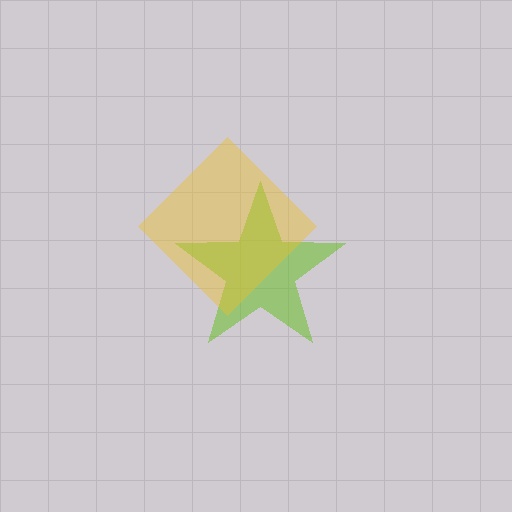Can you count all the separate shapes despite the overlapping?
Yes, there are 2 separate shapes.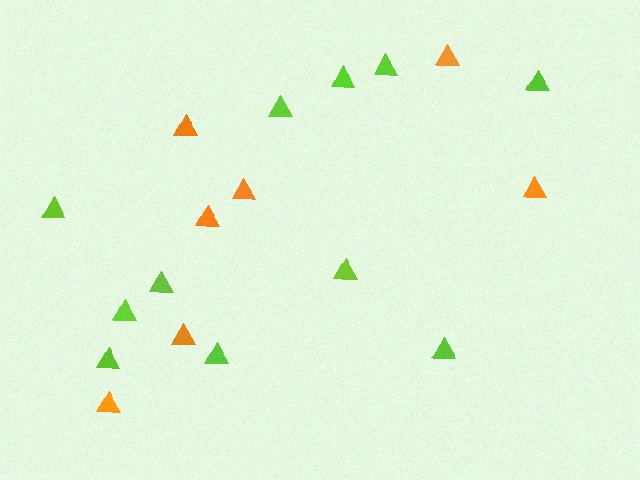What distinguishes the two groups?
There are 2 groups: one group of orange triangles (7) and one group of lime triangles (11).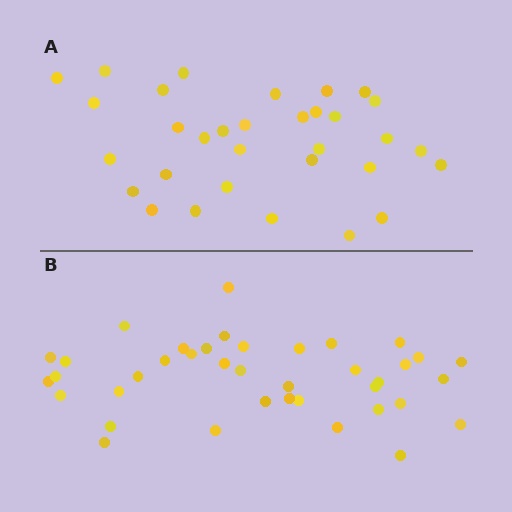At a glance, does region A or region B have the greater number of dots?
Region B (the bottom region) has more dots.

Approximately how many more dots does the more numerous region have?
Region B has roughly 8 or so more dots than region A.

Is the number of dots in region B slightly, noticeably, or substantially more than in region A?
Region B has only slightly more — the two regions are fairly close. The ratio is roughly 1.2 to 1.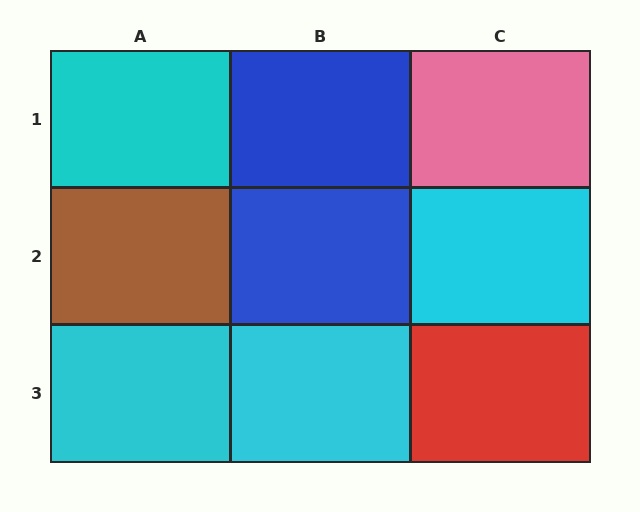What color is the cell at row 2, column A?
Brown.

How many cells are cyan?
4 cells are cyan.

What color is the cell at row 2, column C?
Cyan.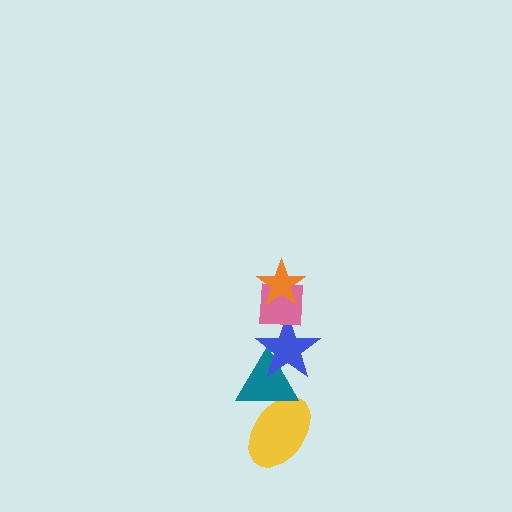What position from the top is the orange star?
The orange star is 1st from the top.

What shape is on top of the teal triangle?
The blue star is on top of the teal triangle.